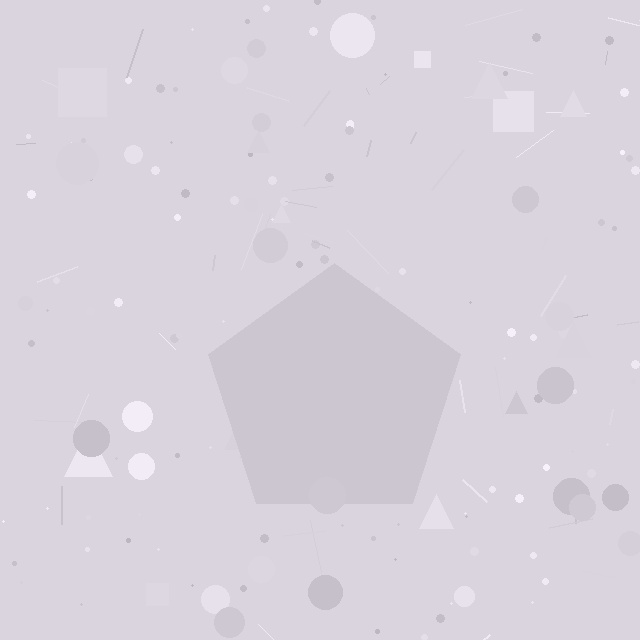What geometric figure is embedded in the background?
A pentagon is embedded in the background.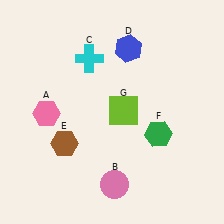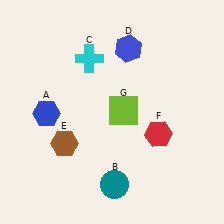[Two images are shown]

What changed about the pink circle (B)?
In Image 1, B is pink. In Image 2, it changed to teal.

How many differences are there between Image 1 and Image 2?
There are 3 differences between the two images.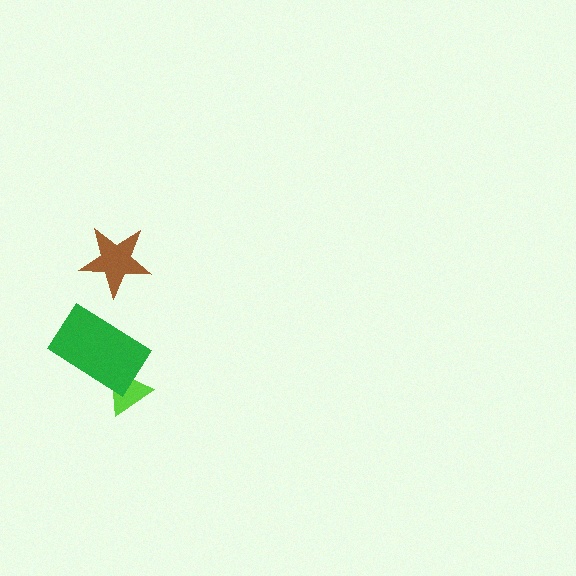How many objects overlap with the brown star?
0 objects overlap with the brown star.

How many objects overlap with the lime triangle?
1 object overlaps with the lime triangle.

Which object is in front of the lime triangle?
The green rectangle is in front of the lime triangle.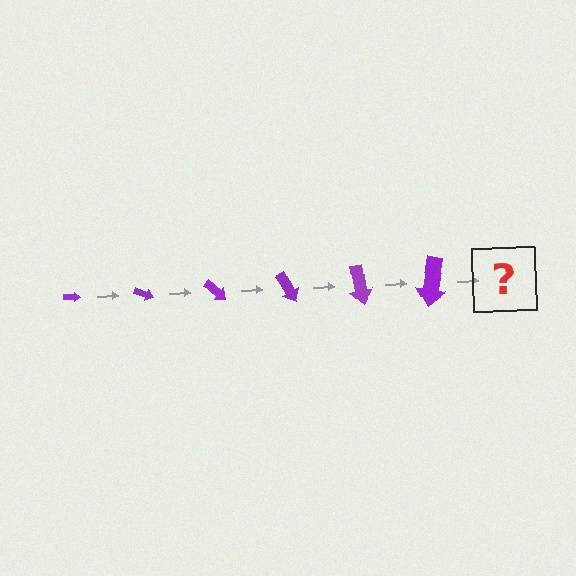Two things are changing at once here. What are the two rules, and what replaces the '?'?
The two rules are that the arrow grows larger each step and it rotates 20 degrees each step. The '?' should be an arrow, larger than the previous one and rotated 120 degrees from the start.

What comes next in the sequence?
The next element should be an arrow, larger than the previous one and rotated 120 degrees from the start.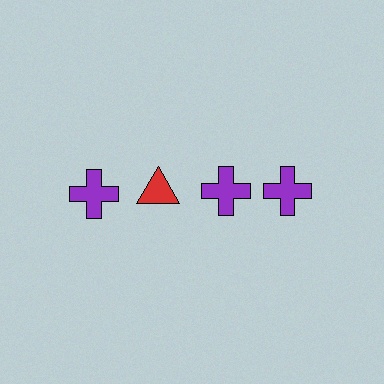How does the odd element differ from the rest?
It differs in both color (red instead of purple) and shape (triangle instead of cross).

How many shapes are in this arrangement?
There are 4 shapes arranged in a grid pattern.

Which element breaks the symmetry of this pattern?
The red triangle in the top row, second from left column breaks the symmetry. All other shapes are purple crosses.